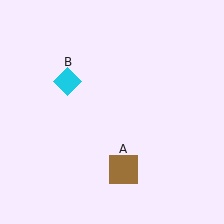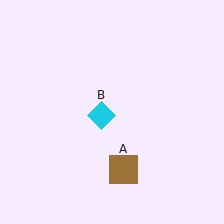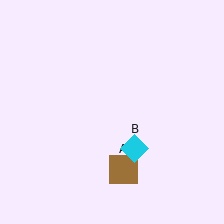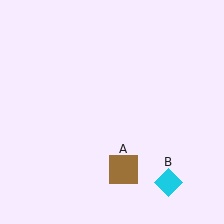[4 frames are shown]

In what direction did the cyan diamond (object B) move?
The cyan diamond (object B) moved down and to the right.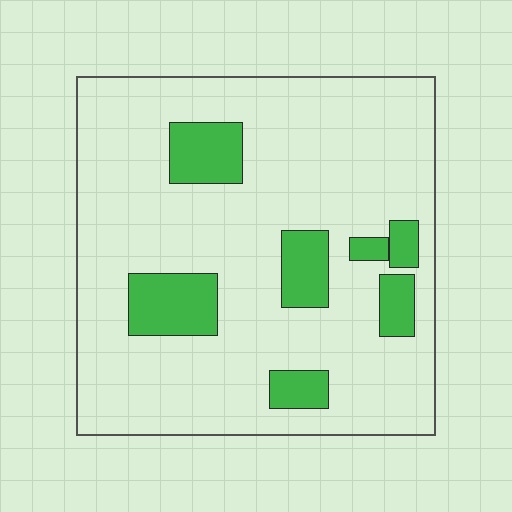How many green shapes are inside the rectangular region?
7.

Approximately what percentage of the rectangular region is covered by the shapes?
Approximately 15%.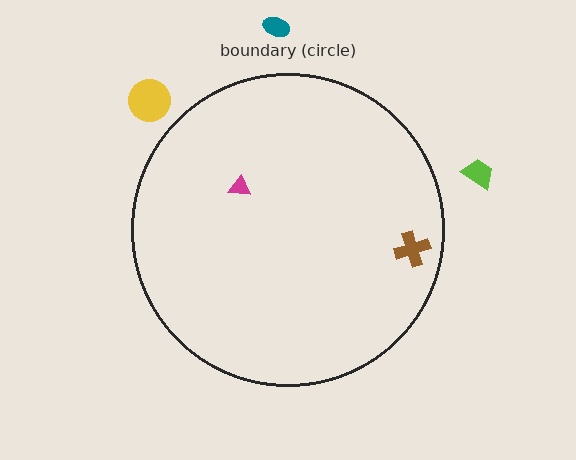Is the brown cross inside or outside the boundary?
Inside.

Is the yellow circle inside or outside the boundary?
Outside.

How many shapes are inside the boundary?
2 inside, 3 outside.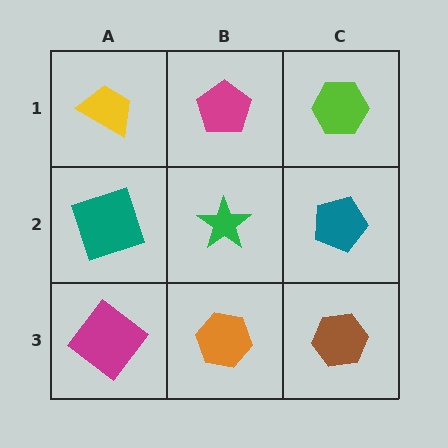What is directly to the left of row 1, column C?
A magenta pentagon.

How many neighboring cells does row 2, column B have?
4.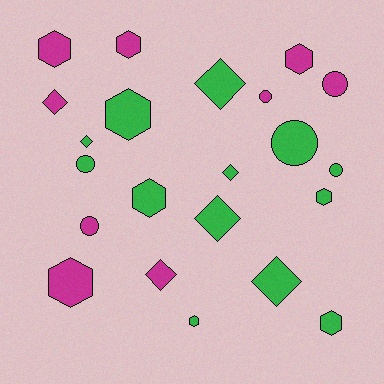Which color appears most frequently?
Green, with 13 objects.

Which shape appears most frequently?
Hexagon, with 9 objects.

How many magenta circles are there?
There are 3 magenta circles.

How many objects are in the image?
There are 22 objects.